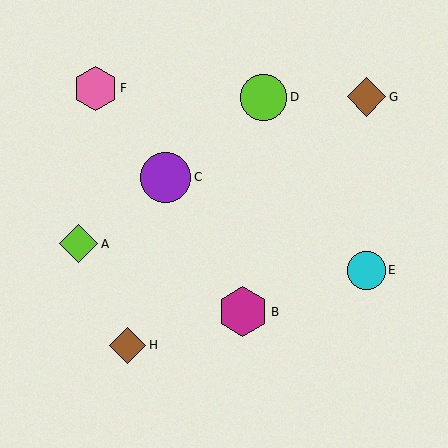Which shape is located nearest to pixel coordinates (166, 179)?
The purple circle (labeled C) at (166, 177) is nearest to that location.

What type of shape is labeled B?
Shape B is a magenta hexagon.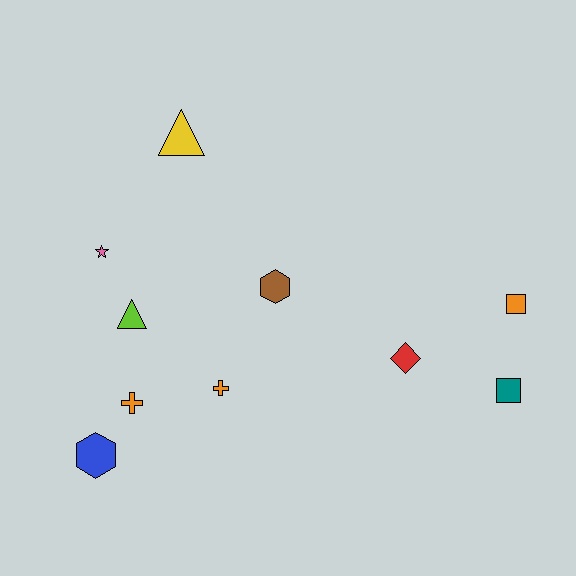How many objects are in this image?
There are 10 objects.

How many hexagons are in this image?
There are 2 hexagons.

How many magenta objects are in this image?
There are no magenta objects.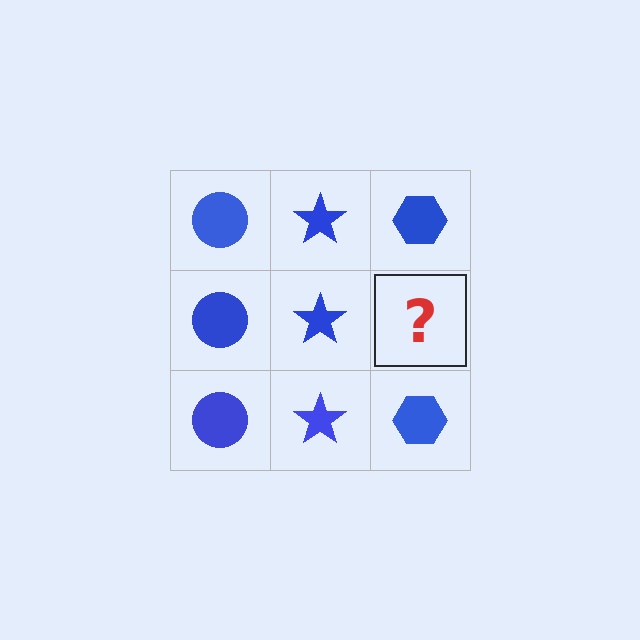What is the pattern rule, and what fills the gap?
The rule is that each column has a consistent shape. The gap should be filled with a blue hexagon.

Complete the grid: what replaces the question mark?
The question mark should be replaced with a blue hexagon.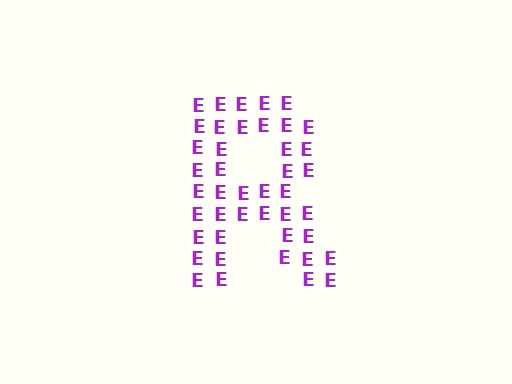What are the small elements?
The small elements are letter E's.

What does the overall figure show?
The overall figure shows the letter R.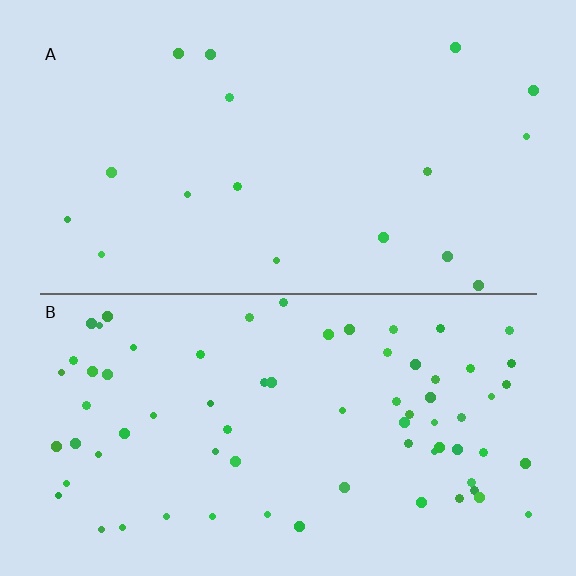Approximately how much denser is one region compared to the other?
Approximately 4.1× — region B over region A.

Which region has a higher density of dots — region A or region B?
B (the bottom).